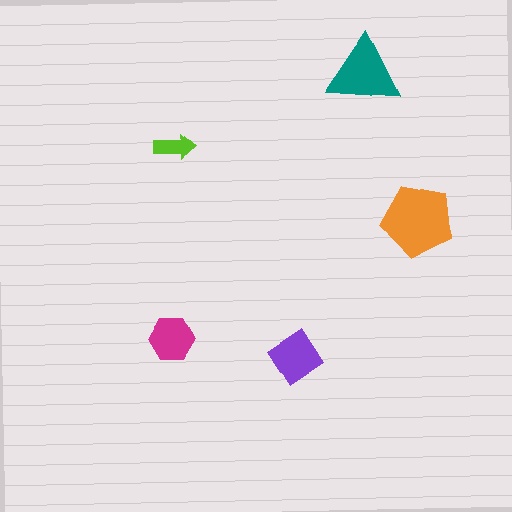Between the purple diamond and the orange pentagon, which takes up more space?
The orange pentagon.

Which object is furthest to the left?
The magenta hexagon is leftmost.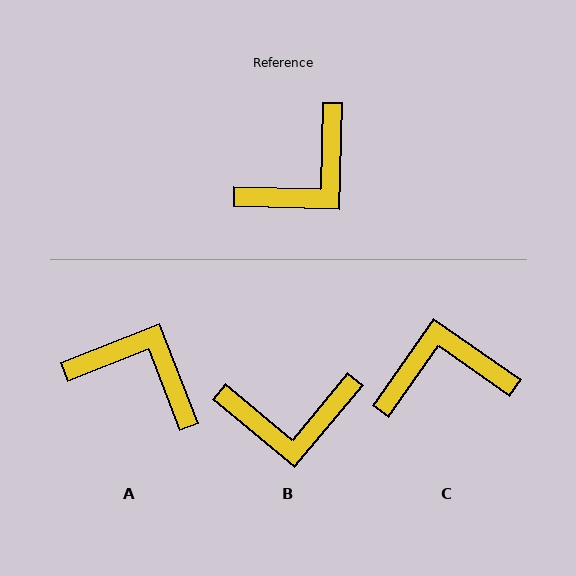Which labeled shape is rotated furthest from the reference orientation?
C, about 147 degrees away.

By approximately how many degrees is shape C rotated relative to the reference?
Approximately 147 degrees counter-clockwise.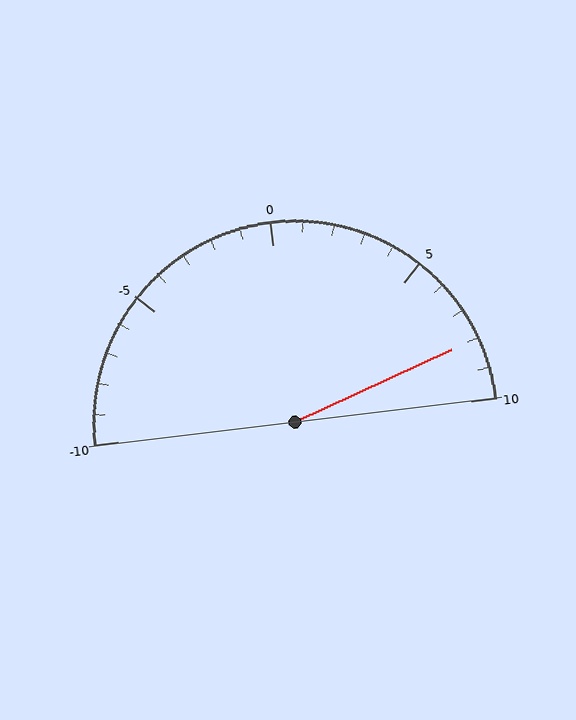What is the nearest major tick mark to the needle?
The nearest major tick mark is 10.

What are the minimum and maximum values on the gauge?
The gauge ranges from -10 to 10.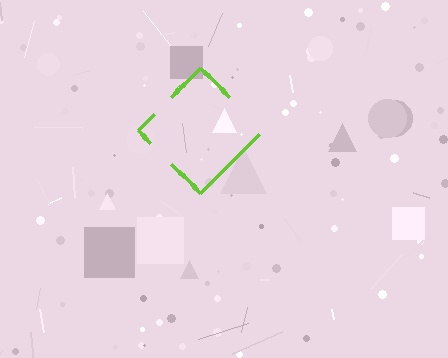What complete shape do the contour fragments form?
The contour fragments form a diamond.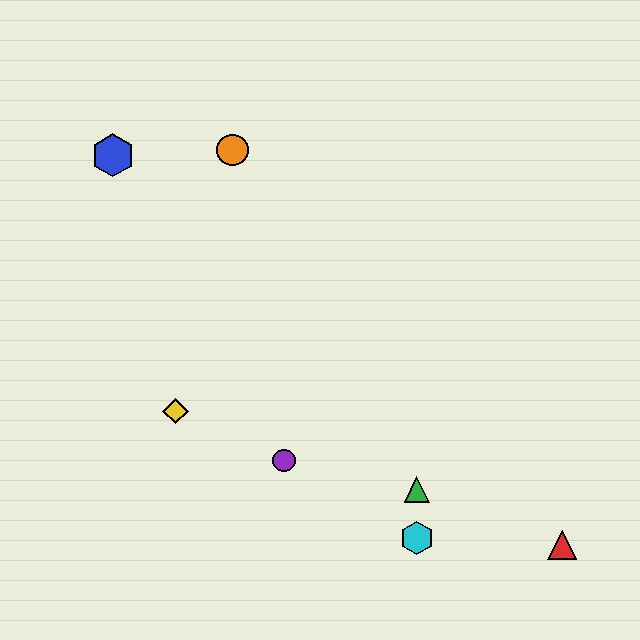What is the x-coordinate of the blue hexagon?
The blue hexagon is at x≈113.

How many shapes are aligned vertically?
2 shapes (the green triangle, the cyan hexagon) are aligned vertically.